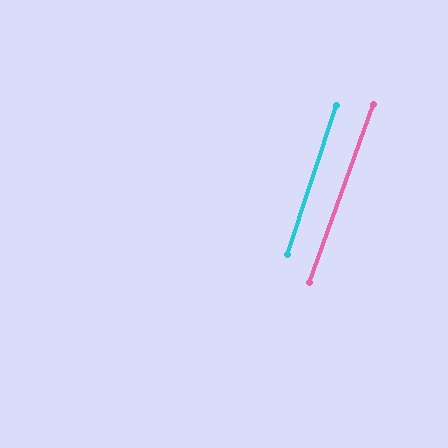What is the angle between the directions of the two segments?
Approximately 2 degrees.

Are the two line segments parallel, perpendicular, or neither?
Parallel — their directions differ by only 1.9°.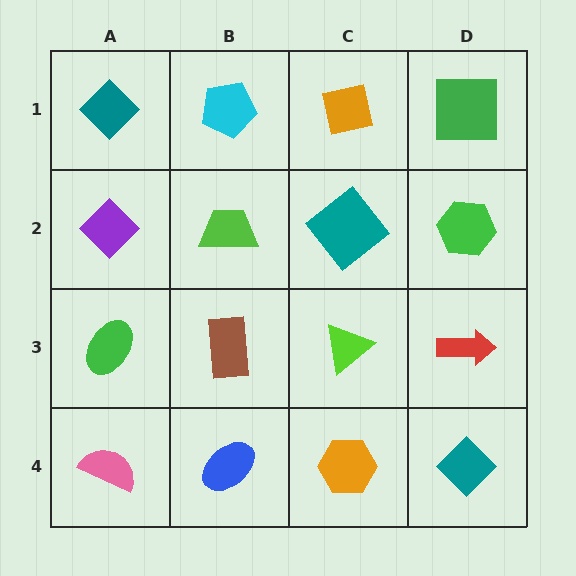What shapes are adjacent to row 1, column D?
A green hexagon (row 2, column D), an orange square (row 1, column C).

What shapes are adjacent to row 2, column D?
A green square (row 1, column D), a red arrow (row 3, column D), a teal diamond (row 2, column C).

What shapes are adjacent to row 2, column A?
A teal diamond (row 1, column A), a green ellipse (row 3, column A), a lime trapezoid (row 2, column B).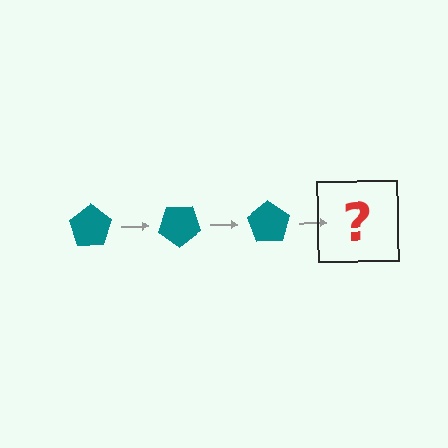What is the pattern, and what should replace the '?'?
The pattern is that the pentagon rotates 35 degrees each step. The '?' should be a teal pentagon rotated 105 degrees.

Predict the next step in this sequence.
The next step is a teal pentagon rotated 105 degrees.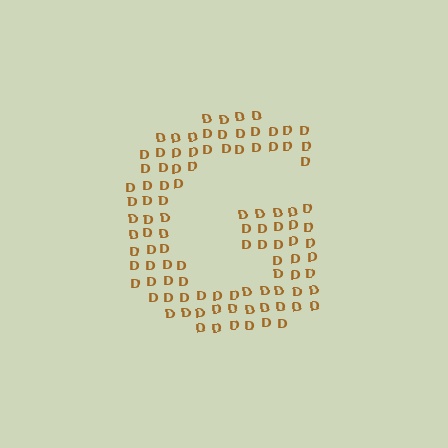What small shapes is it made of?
It is made of small letter D's.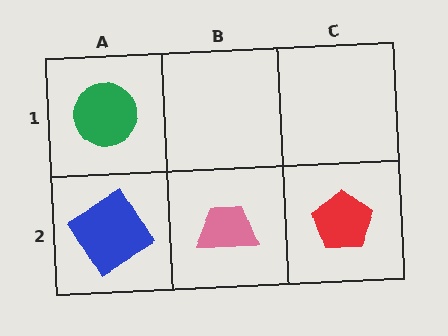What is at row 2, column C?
A red pentagon.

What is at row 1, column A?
A green circle.